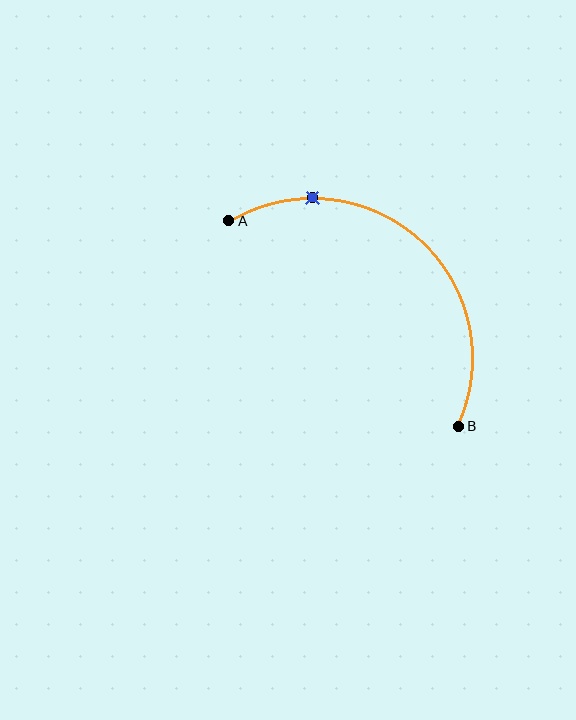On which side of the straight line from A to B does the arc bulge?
The arc bulges above and to the right of the straight line connecting A and B.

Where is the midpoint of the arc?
The arc midpoint is the point on the curve farthest from the straight line joining A and B. It sits above and to the right of that line.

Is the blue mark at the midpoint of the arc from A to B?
No. The blue mark lies on the arc but is closer to endpoint A. The arc midpoint would be at the point on the curve equidistant along the arc from both A and B.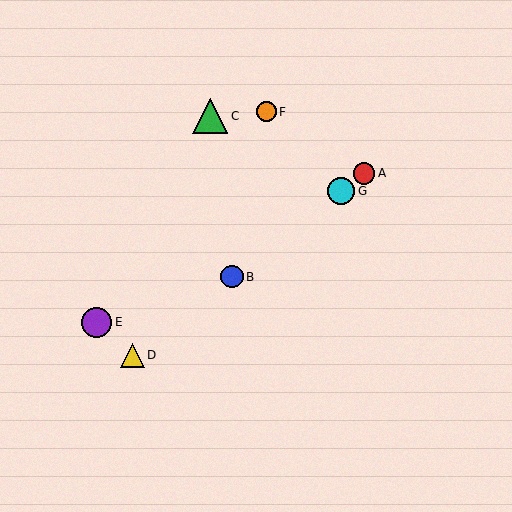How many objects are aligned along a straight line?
4 objects (A, B, D, G) are aligned along a straight line.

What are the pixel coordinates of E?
Object E is at (97, 322).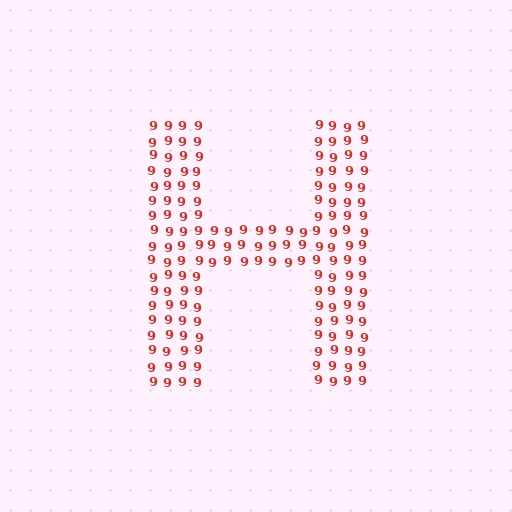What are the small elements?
The small elements are digit 9's.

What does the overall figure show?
The overall figure shows the letter H.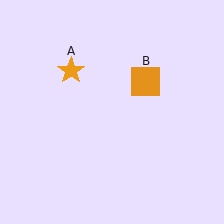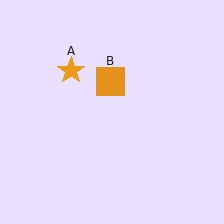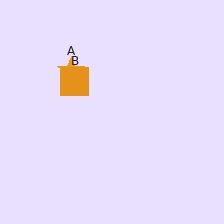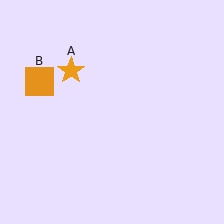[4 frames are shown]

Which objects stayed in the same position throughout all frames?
Orange star (object A) remained stationary.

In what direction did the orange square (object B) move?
The orange square (object B) moved left.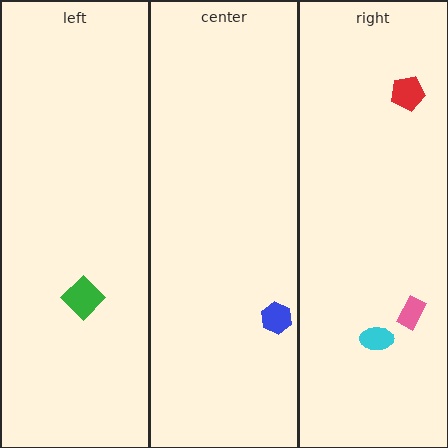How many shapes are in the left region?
1.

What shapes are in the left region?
The green diamond.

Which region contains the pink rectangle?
The right region.